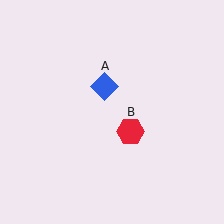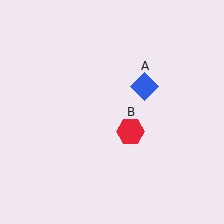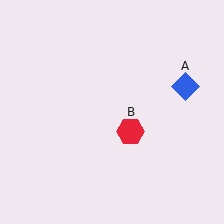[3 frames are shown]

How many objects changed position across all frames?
1 object changed position: blue diamond (object A).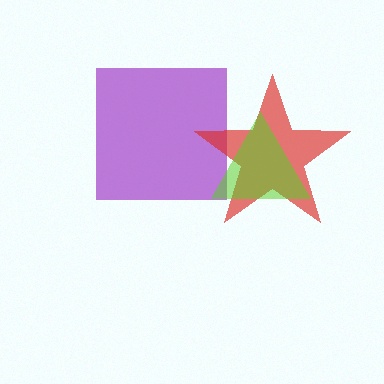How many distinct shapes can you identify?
There are 3 distinct shapes: a purple square, a red star, a lime triangle.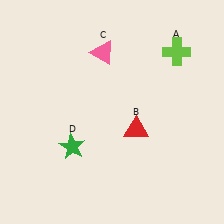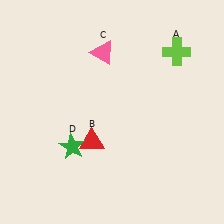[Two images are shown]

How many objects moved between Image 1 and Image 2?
1 object moved between the two images.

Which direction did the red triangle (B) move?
The red triangle (B) moved left.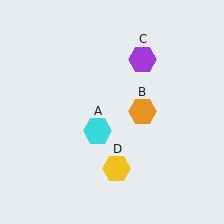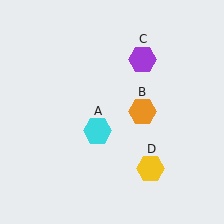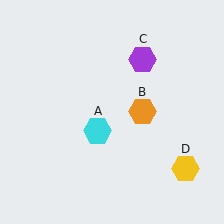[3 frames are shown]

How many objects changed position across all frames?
1 object changed position: yellow hexagon (object D).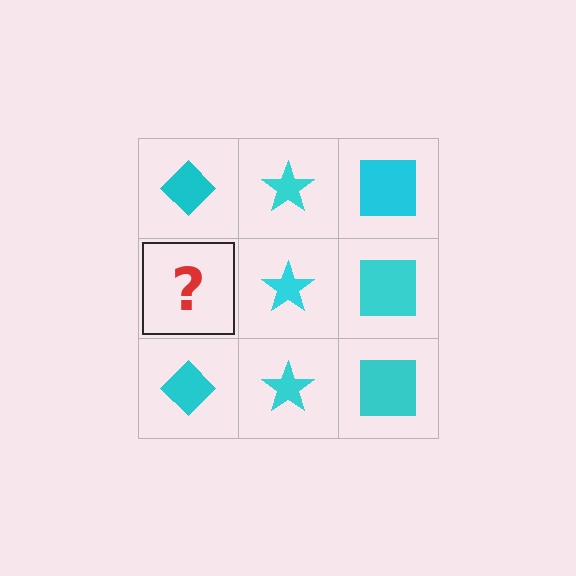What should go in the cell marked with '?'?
The missing cell should contain a cyan diamond.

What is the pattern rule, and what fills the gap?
The rule is that each column has a consistent shape. The gap should be filled with a cyan diamond.